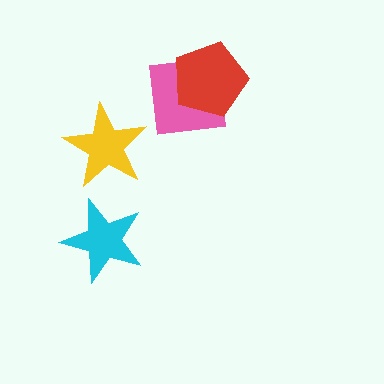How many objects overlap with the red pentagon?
1 object overlaps with the red pentagon.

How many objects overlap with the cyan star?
0 objects overlap with the cyan star.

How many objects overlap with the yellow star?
0 objects overlap with the yellow star.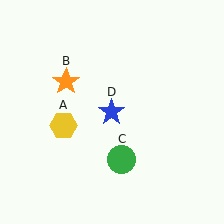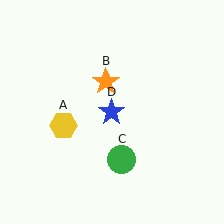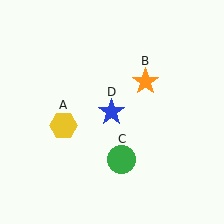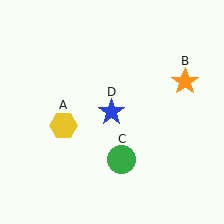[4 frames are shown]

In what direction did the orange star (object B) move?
The orange star (object B) moved right.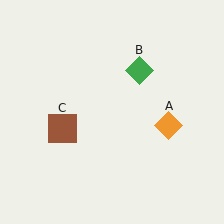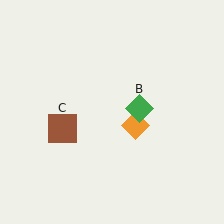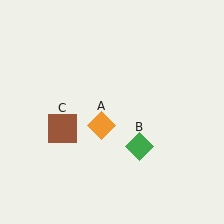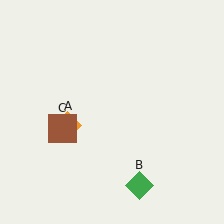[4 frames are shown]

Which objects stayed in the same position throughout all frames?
Brown square (object C) remained stationary.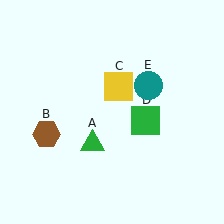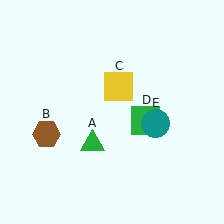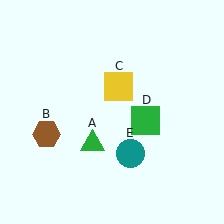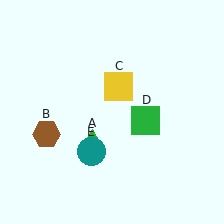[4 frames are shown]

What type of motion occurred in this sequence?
The teal circle (object E) rotated clockwise around the center of the scene.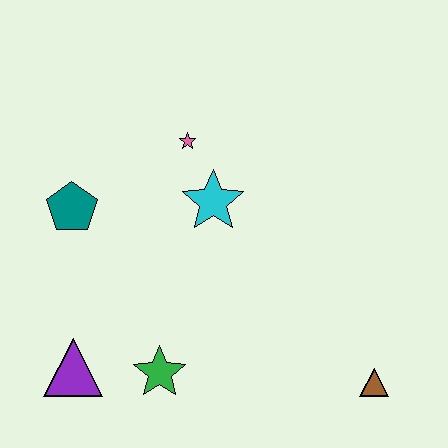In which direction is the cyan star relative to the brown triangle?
The cyan star is above the brown triangle.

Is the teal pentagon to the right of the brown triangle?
No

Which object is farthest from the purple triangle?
The brown triangle is farthest from the purple triangle.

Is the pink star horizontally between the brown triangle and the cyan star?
No